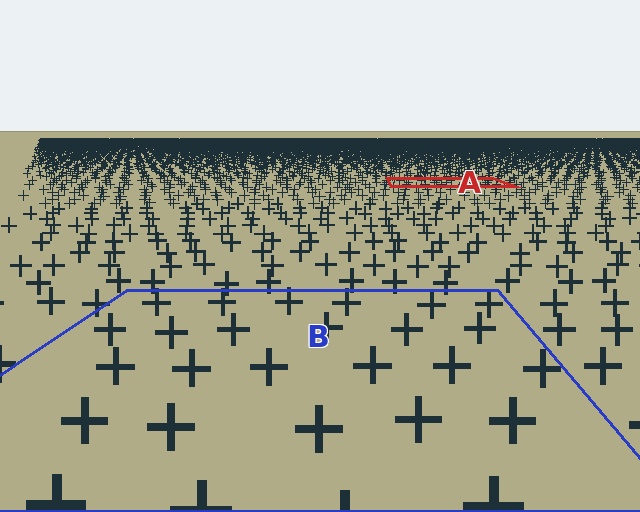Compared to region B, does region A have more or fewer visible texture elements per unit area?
Region A has more texture elements per unit area — they are packed more densely because it is farther away.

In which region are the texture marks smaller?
The texture marks are smaller in region A, because it is farther away.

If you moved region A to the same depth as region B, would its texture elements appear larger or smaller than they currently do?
They would appear larger. At a closer depth, the same texture elements are projected at a bigger on-screen size.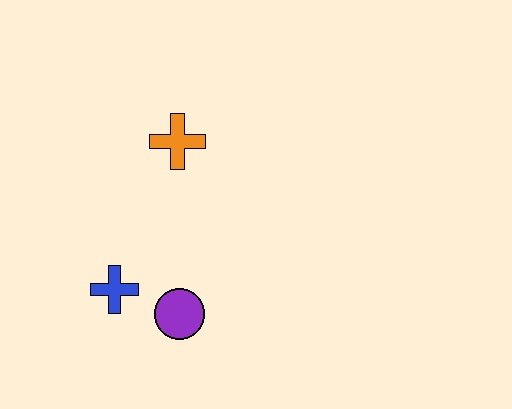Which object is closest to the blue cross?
The purple circle is closest to the blue cross.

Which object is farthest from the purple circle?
The orange cross is farthest from the purple circle.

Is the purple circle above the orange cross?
No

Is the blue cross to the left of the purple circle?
Yes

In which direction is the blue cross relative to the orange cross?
The blue cross is below the orange cross.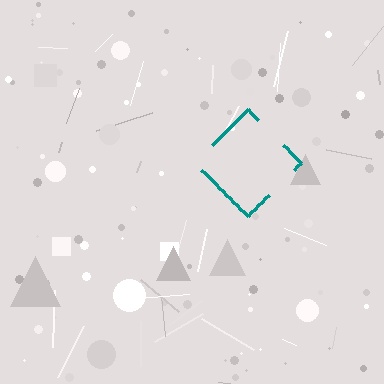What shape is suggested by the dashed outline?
The dashed outline suggests a diamond.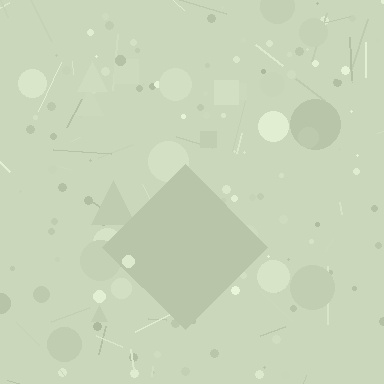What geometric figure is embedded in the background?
A diamond is embedded in the background.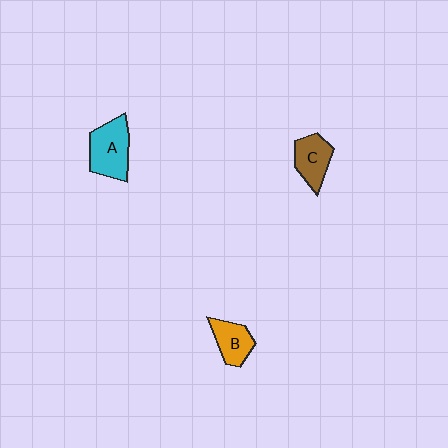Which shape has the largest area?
Shape A (cyan).